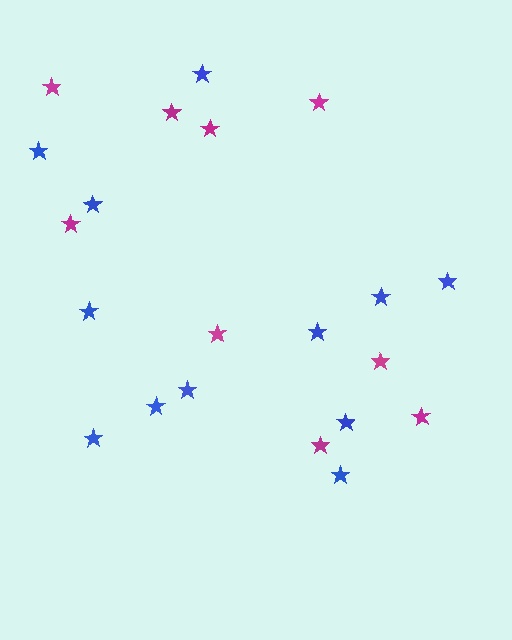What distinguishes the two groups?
There are 2 groups: one group of magenta stars (9) and one group of blue stars (12).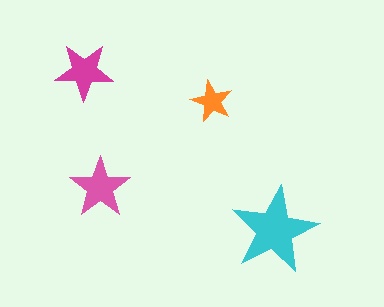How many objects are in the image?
There are 4 objects in the image.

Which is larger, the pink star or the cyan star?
The cyan one.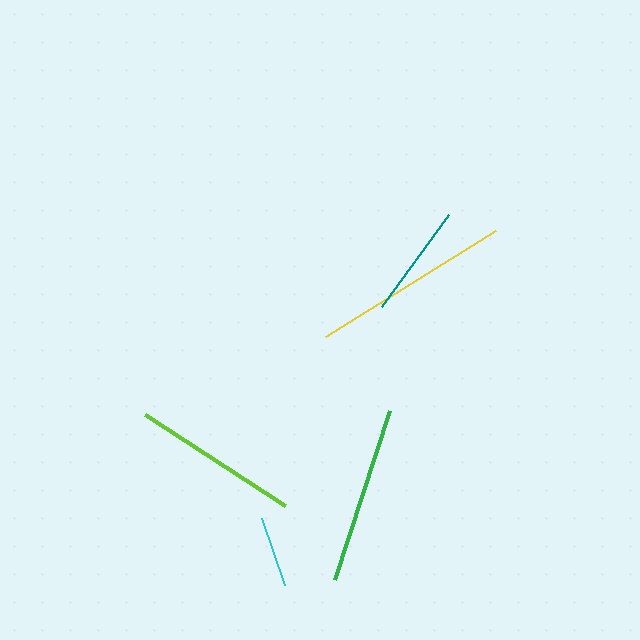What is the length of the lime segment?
The lime segment is approximately 166 pixels long.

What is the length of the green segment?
The green segment is approximately 178 pixels long.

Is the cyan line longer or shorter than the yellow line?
The yellow line is longer than the cyan line.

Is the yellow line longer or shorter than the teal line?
The yellow line is longer than the teal line.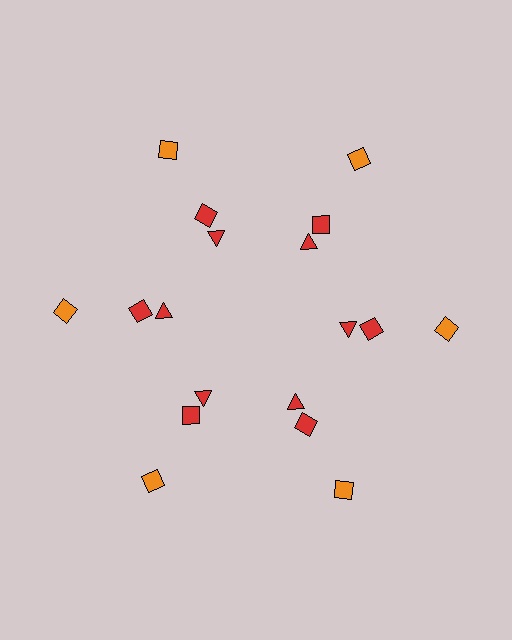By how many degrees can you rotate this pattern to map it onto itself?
The pattern maps onto itself every 60 degrees of rotation.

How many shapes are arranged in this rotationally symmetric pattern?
There are 18 shapes, arranged in 6 groups of 3.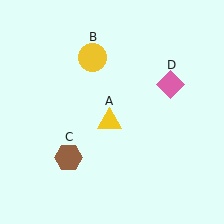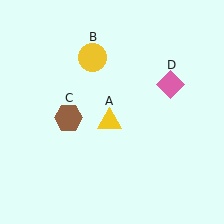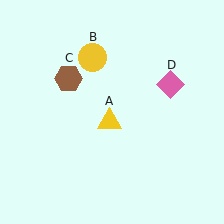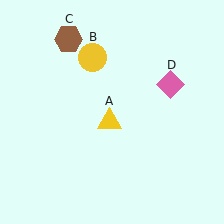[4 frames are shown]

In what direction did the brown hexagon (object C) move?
The brown hexagon (object C) moved up.